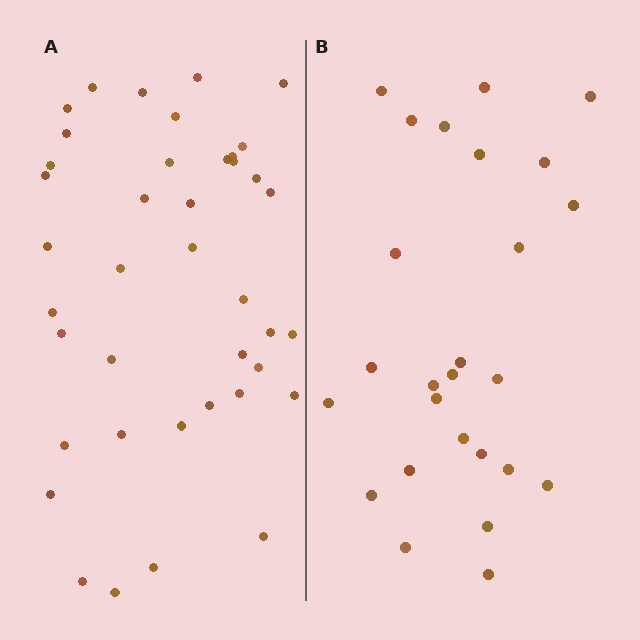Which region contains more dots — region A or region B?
Region A (the left region) has more dots.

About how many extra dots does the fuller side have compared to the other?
Region A has approximately 15 more dots than region B.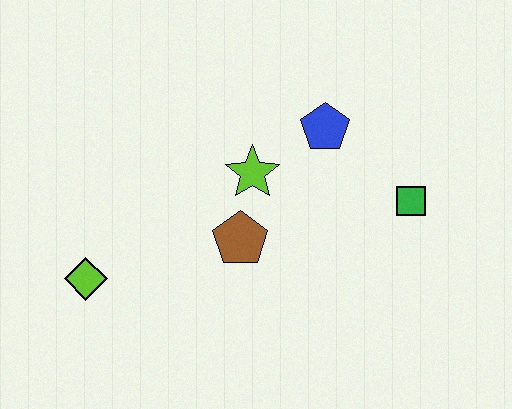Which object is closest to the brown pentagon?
The lime star is closest to the brown pentagon.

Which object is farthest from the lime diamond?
The green square is farthest from the lime diamond.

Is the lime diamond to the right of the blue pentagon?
No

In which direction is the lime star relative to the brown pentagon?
The lime star is above the brown pentagon.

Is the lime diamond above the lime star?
No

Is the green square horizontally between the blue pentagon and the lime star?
No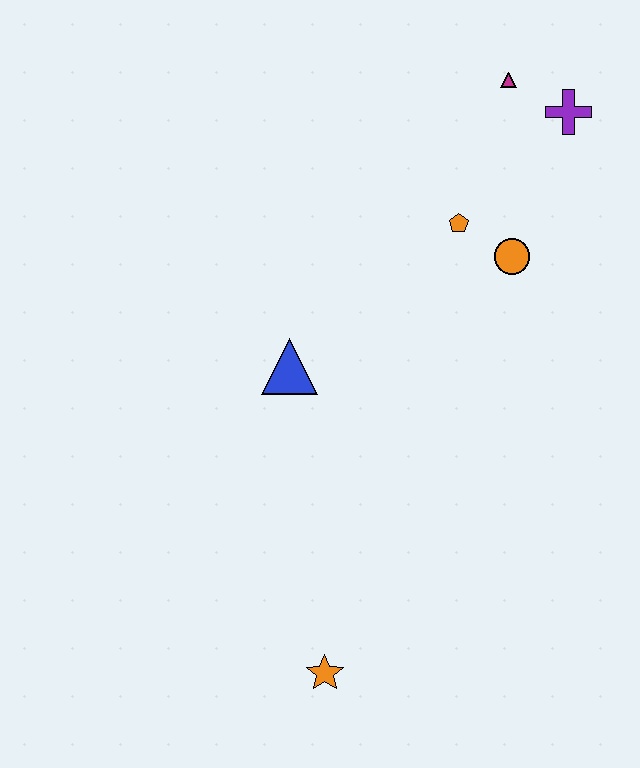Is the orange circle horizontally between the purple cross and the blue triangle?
Yes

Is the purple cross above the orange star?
Yes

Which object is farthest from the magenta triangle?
The orange star is farthest from the magenta triangle.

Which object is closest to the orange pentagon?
The orange circle is closest to the orange pentagon.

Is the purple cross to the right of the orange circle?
Yes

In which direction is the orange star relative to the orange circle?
The orange star is below the orange circle.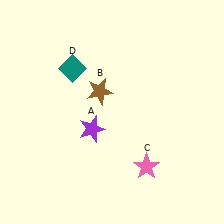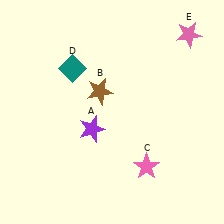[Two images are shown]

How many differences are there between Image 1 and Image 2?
There is 1 difference between the two images.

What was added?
A pink star (E) was added in Image 2.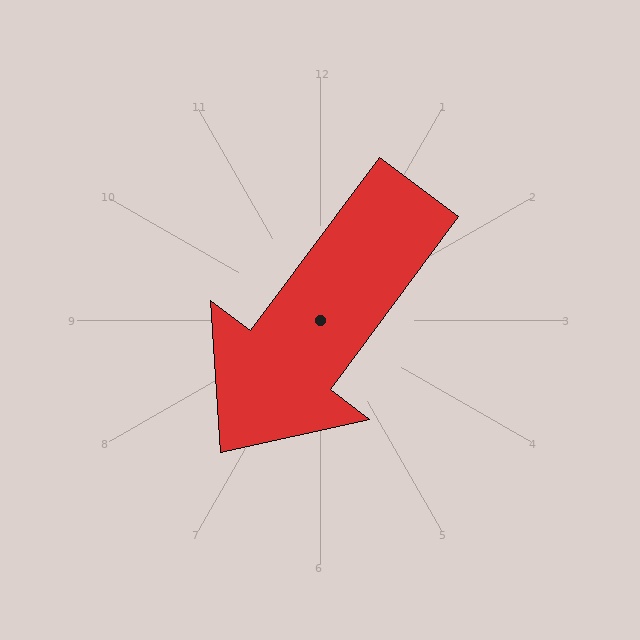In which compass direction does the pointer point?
Southwest.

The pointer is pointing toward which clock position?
Roughly 7 o'clock.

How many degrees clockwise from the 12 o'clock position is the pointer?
Approximately 217 degrees.